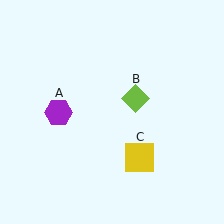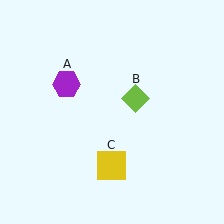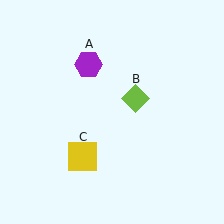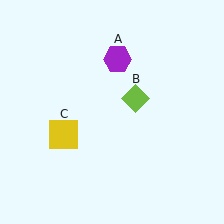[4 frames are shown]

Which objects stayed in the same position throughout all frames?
Lime diamond (object B) remained stationary.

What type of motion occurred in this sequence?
The purple hexagon (object A), yellow square (object C) rotated clockwise around the center of the scene.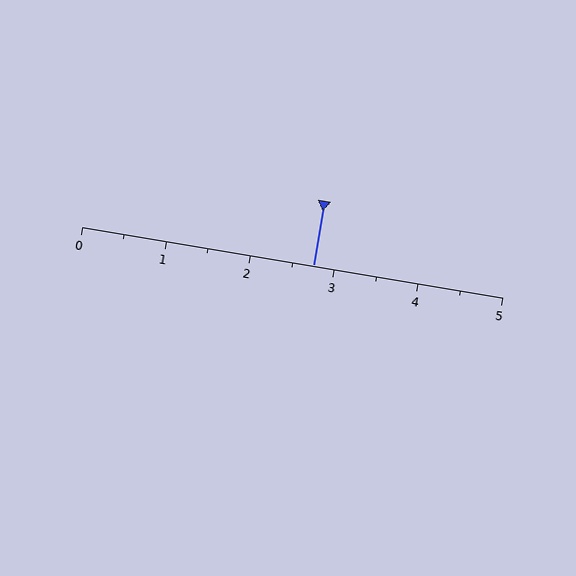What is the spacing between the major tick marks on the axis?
The major ticks are spaced 1 apart.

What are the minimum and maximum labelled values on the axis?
The axis runs from 0 to 5.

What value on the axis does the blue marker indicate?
The marker indicates approximately 2.8.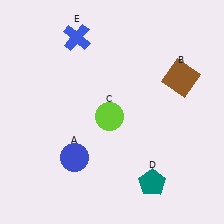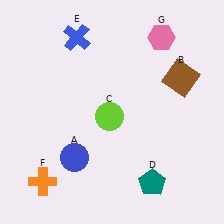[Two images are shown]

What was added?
An orange cross (F), a pink hexagon (G) were added in Image 2.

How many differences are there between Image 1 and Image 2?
There are 2 differences between the two images.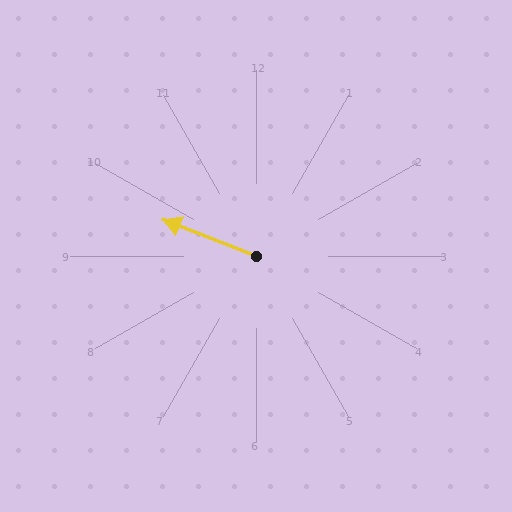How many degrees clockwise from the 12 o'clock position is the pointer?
Approximately 292 degrees.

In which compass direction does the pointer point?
West.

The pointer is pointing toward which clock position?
Roughly 10 o'clock.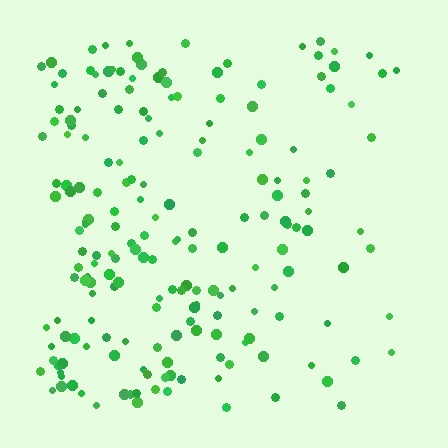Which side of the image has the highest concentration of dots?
The left.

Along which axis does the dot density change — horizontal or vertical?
Horizontal.